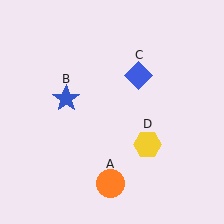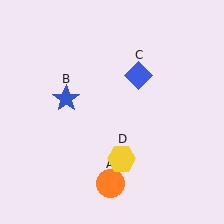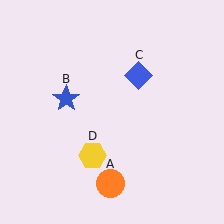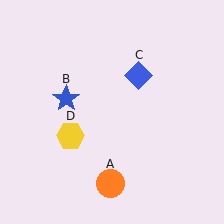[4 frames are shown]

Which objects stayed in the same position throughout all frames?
Orange circle (object A) and blue star (object B) and blue diamond (object C) remained stationary.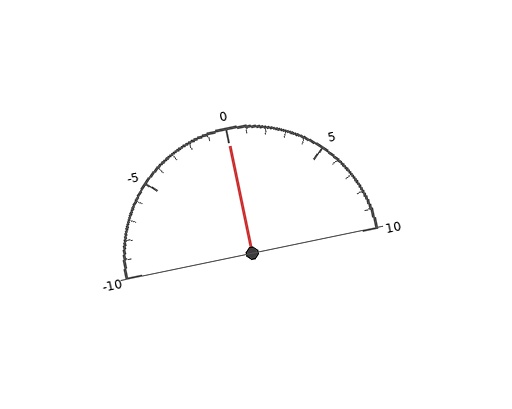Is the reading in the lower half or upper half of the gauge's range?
The reading is in the upper half of the range (-10 to 10).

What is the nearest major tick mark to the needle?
The nearest major tick mark is 0.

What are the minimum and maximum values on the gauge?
The gauge ranges from -10 to 10.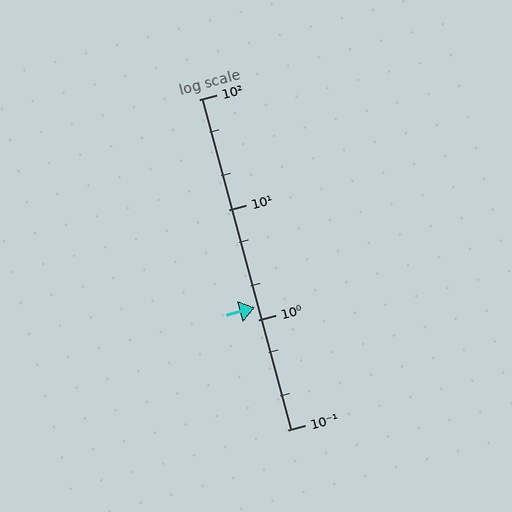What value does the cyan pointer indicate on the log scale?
The pointer indicates approximately 1.3.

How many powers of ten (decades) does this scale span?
The scale spans 3 decades, from 0.1 to 100.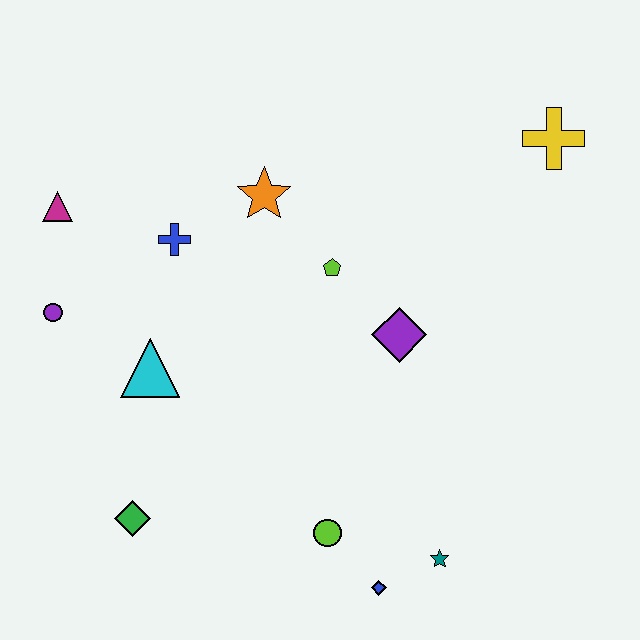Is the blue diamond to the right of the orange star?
Yes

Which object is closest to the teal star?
The blue diamond is closest to the teal star.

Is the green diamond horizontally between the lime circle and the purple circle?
Yes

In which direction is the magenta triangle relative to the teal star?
The magenta triangle is to the left of the teal star.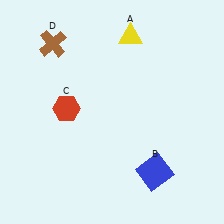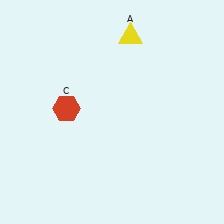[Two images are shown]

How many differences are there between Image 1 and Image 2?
There are 2 differences between the two images.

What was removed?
The brown cross (D), the blue square (B) were removed in Image 2.